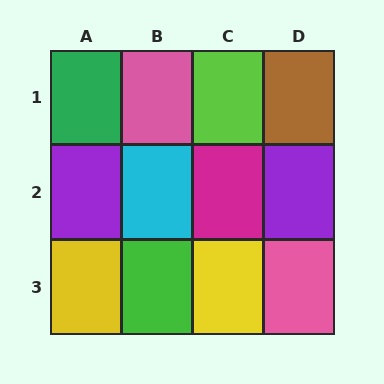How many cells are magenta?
1 cell is magenta.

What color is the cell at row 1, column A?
Green.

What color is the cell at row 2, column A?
Purple.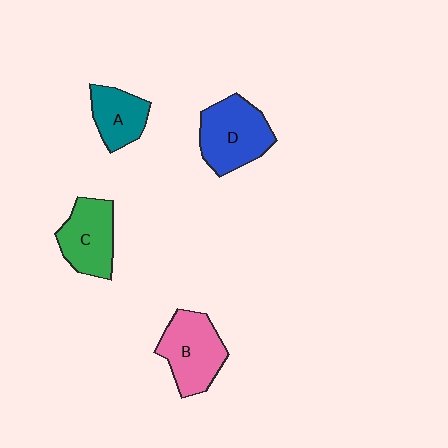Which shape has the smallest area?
Shape A (teal).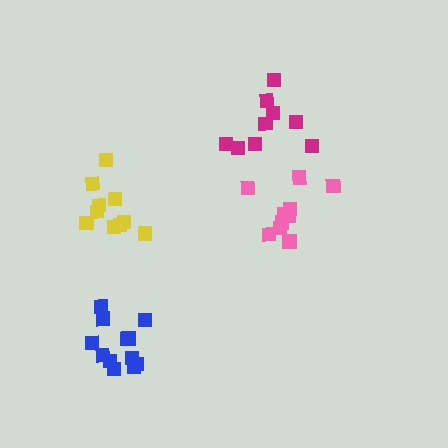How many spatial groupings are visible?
There are 4 spatial groupings.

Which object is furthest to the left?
The yellow cluster is leftmost.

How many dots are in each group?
Group 1: 10 dots, Group 2: 12 dots, Group 3: 9 dots, Group 4: 10 dots (41 total).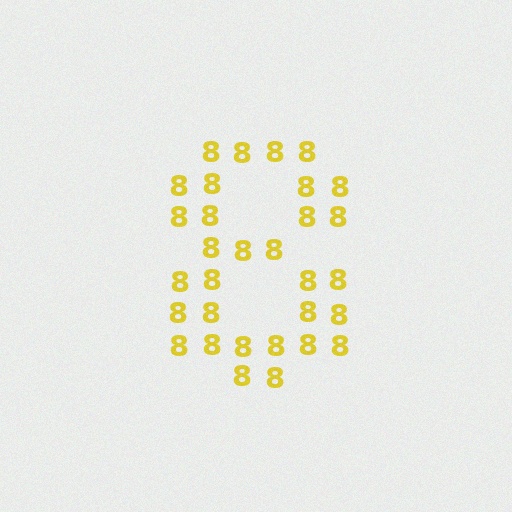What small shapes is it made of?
It is made of small digit 8's.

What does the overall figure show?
The overall figure shows the digit 8.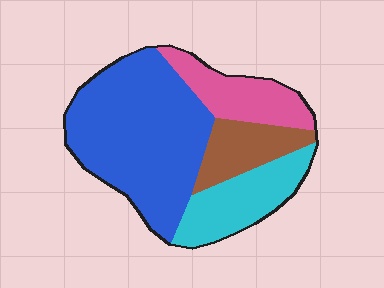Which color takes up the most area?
Blue, at roughly 50%.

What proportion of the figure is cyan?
Cyan covers around 20% of the figure.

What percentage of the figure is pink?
Pink takes up about one sixth (1/6) of the figure.